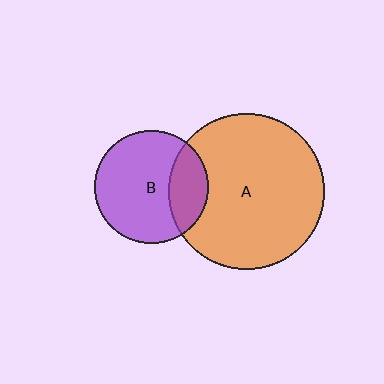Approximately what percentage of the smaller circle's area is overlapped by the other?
Approximately 25%.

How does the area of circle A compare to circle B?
Approximately 1.9 times.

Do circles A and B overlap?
Yes.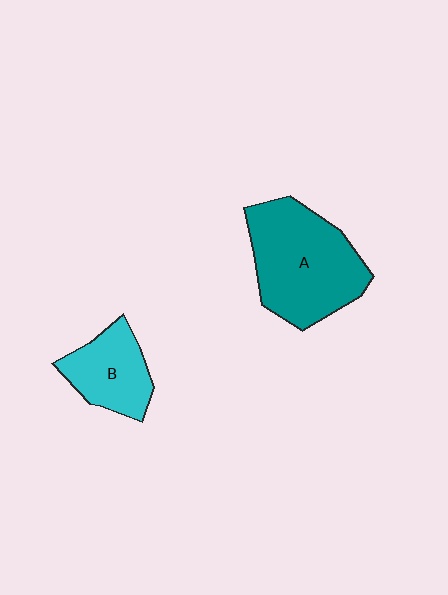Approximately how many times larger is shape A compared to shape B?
Approximately 1.9 times.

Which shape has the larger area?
Shape A (teal).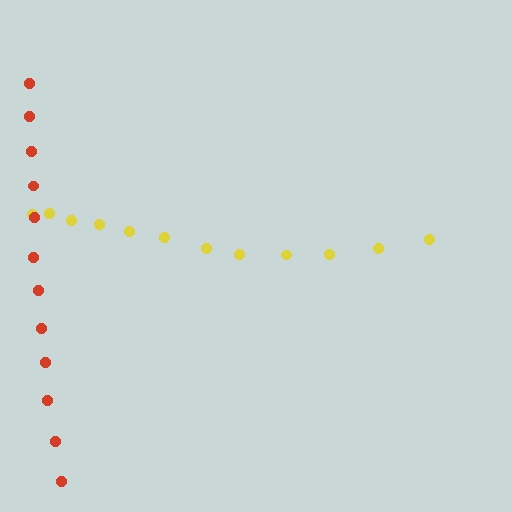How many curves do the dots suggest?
There are 2 distinct paths.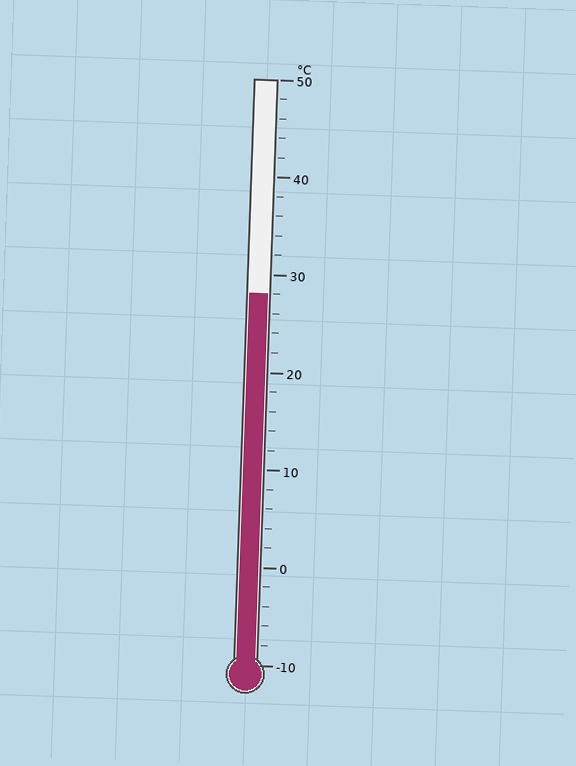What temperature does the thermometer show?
The thermometer shows approximately 28°C.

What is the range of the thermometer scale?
The thermometer scale ranges from -10°C to 50°C.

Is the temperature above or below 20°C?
The temperature is above 20°C.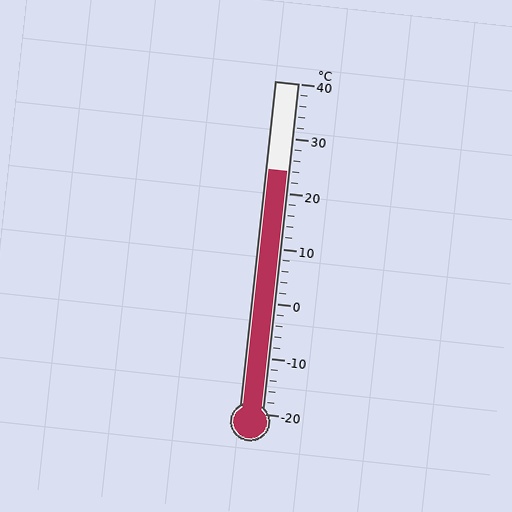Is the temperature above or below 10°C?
The temperature is above 10°C.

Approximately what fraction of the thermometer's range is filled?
The thermometer is filled to approximately 75% of its range.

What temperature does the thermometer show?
The thermometer shows approximately 24°C.